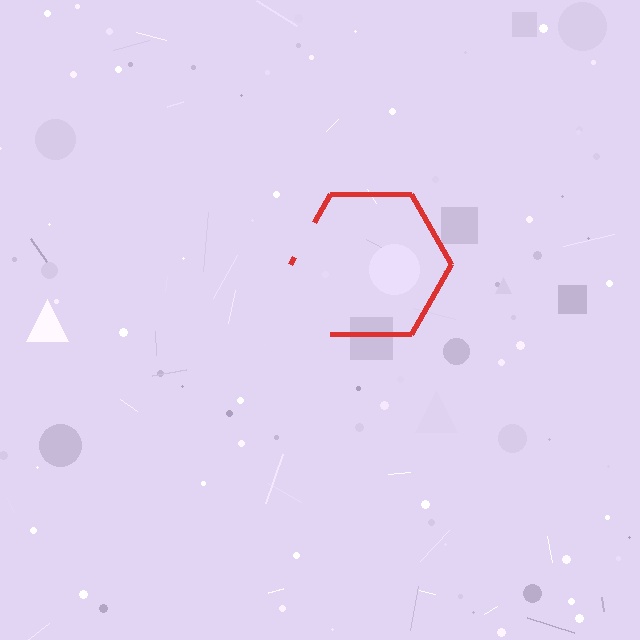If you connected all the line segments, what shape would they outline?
They would outline a hexagon.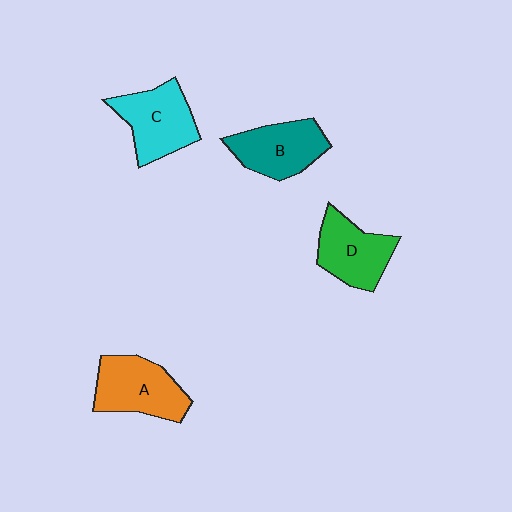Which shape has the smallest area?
Shape D (green).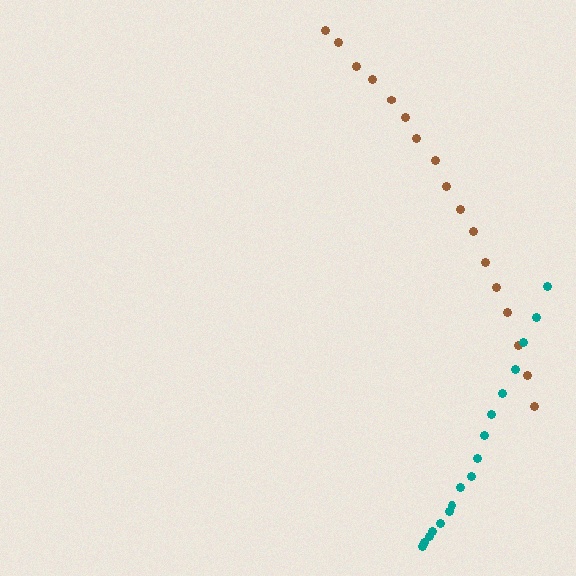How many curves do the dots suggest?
There are 2 distinct paths.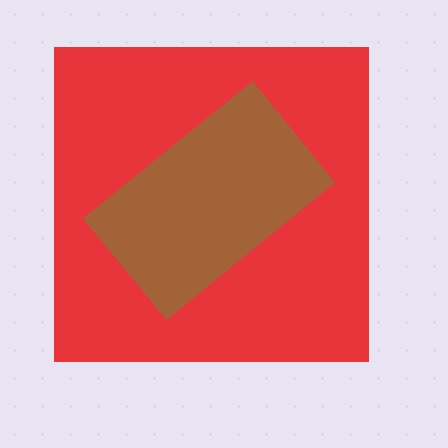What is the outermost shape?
The red square.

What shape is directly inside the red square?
The brown rectangle.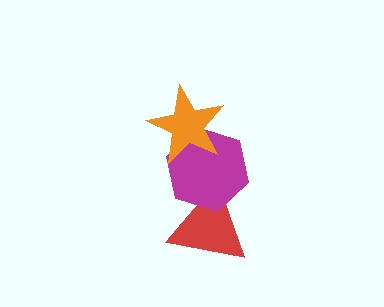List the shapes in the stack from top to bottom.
From top to bottom: the orange star, the magenta hexagon, the red triangle.